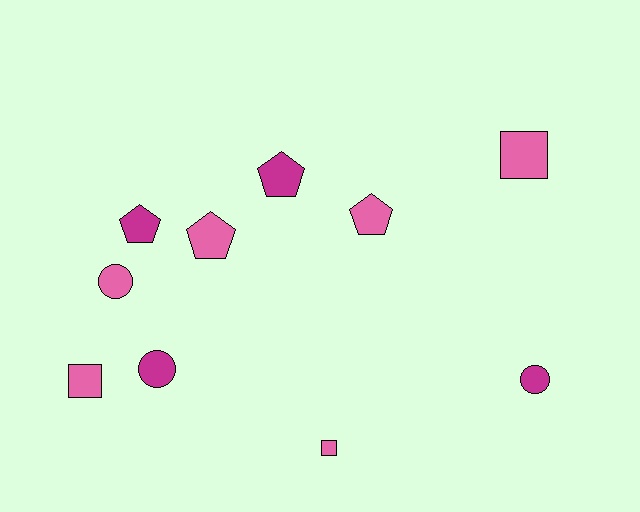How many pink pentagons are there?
There are 2 pink pentagons.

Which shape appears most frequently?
Pentagon, with 4 objects.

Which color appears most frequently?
Pink, with 6 objects.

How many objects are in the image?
There are 10 objects.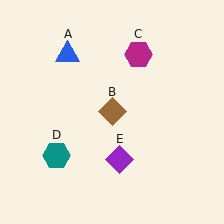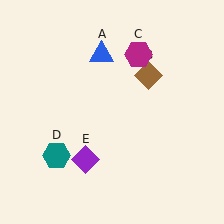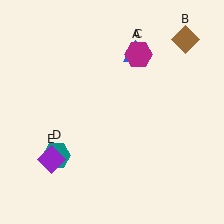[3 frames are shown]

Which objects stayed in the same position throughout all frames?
Magenta hexagon (object C) and teal hexagon (object D) remained stationary.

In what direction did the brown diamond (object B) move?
The brown diamond (object B) moved up and to the right.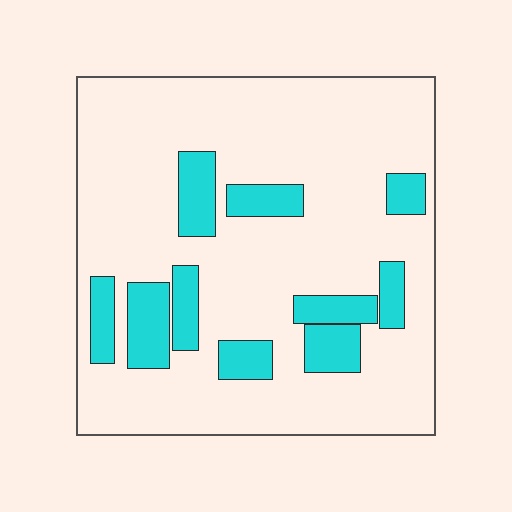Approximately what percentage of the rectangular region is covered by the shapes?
Approximately 20%.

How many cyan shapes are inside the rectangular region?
10.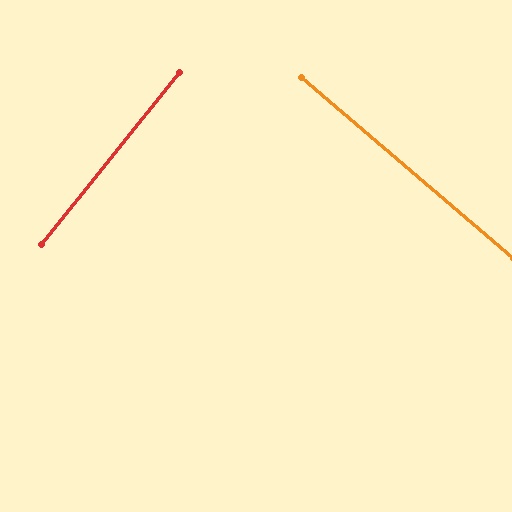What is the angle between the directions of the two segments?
Approximately 88 degrees.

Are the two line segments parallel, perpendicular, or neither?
Perpendicular — they meet at approximately 88°.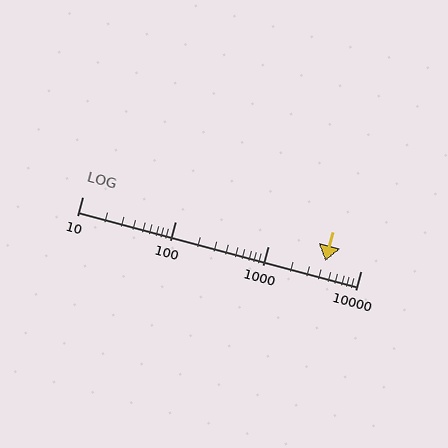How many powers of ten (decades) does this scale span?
The scale spans 3 decades, from 10 to 10000.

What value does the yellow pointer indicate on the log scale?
The pointer indicates approximately 4200.